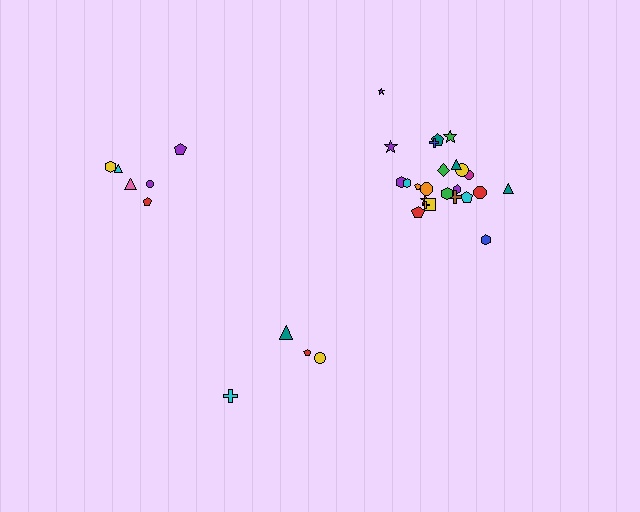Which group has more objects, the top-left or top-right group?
The top-right group.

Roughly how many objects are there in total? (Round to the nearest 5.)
Roughly 35 objects in total.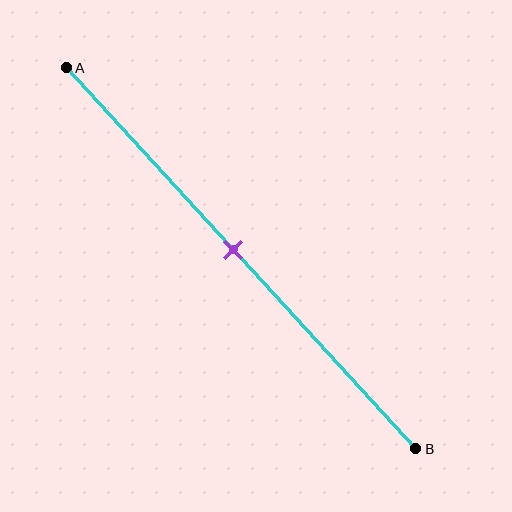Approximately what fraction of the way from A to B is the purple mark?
The purple mark is approximately 50% of the way from A to B.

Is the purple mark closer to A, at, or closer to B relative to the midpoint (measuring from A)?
The purple mark is approximately at the midpoint of segment AB.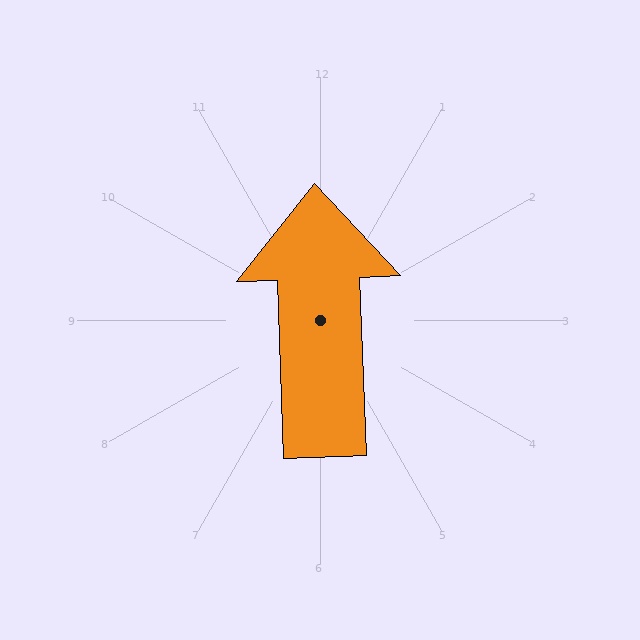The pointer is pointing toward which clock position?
Roughly 12 o'clock.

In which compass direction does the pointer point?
North.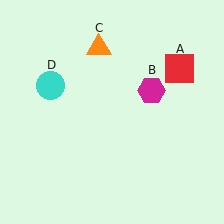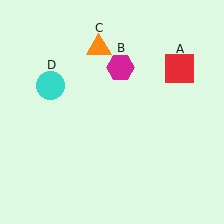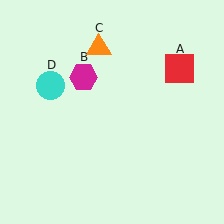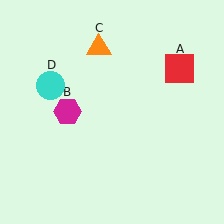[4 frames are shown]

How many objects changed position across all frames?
1 object changed position: magenta hexagon (object B).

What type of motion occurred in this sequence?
The magenta hexagon (object B) rotated counterclockwise around the center of the scene.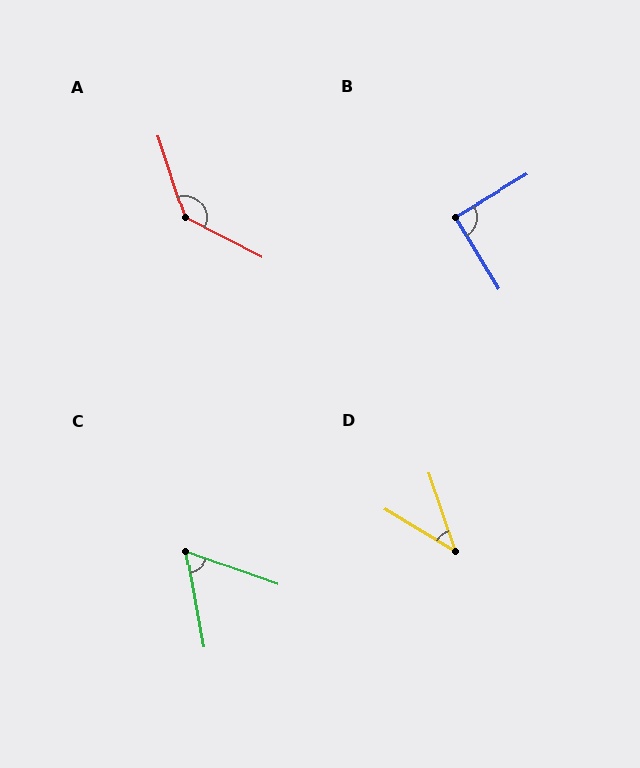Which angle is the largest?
A, at approximately 135 degrees.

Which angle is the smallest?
D, at approximately 40 degrees.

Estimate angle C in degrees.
Approximately 60 degrees.